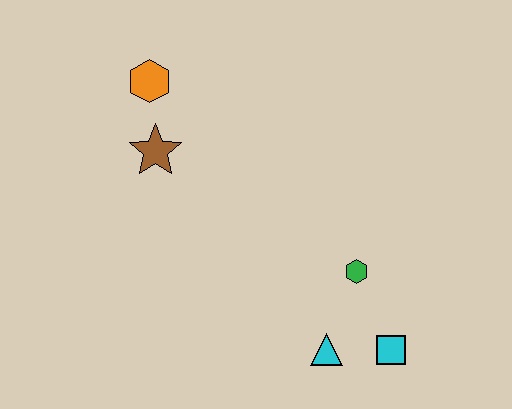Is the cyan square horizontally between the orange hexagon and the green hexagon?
No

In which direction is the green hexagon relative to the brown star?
The green hexagon is to the right of the brown star.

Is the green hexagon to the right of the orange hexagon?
Yes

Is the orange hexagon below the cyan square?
No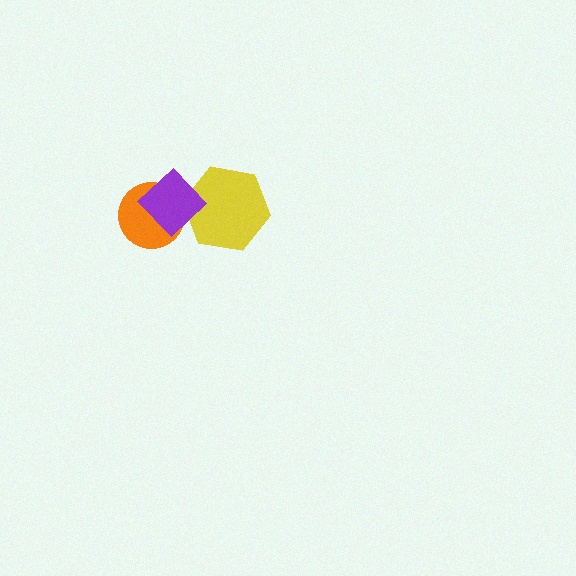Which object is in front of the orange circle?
The purple diamond is in front of the orange circle.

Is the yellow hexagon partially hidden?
Yes, it is partially covered by another shape.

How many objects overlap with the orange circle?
1 object overlaps with the orange circle.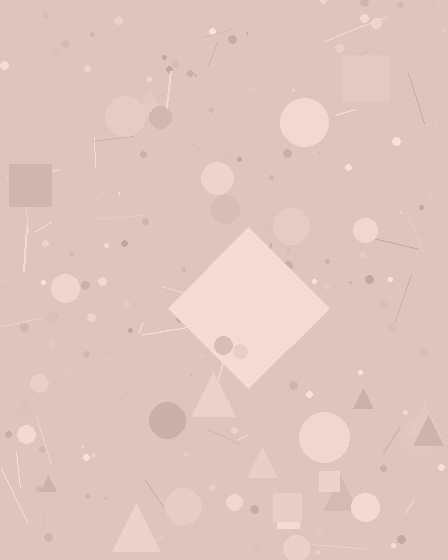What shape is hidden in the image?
A diamond is hidden in the image.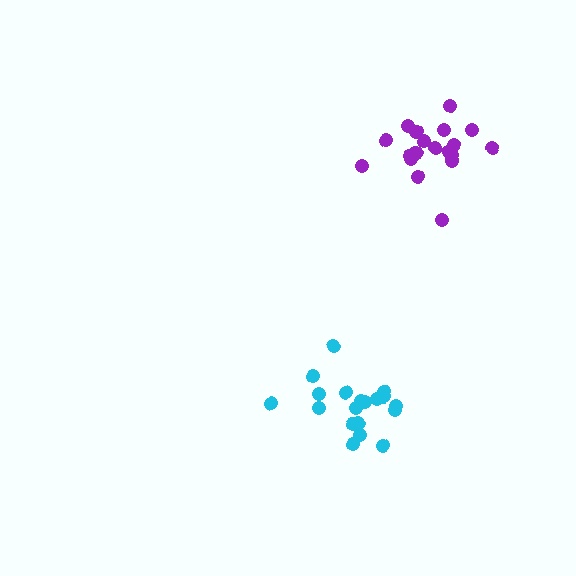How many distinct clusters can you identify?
There are 2 distinct clusters.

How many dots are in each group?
Group 1: 19 dots, Group 2: 19 dots (38 total).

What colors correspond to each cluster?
The clusters are colored: purple, cyan.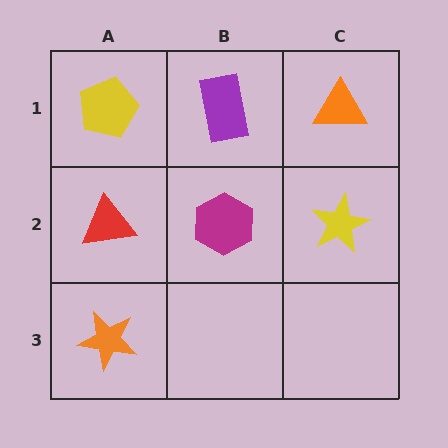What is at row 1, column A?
A yellow pentagon.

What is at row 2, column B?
A magenta hexagon.